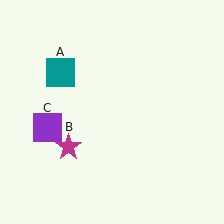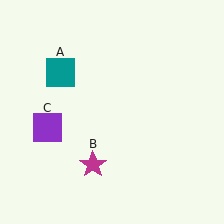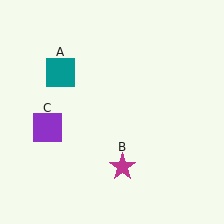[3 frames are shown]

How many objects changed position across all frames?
1 object changed position: magenta star (object B).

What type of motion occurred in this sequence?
The magenta star (object B) rotated counterclockwise around the center of the scene.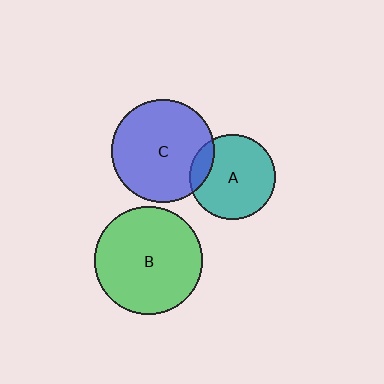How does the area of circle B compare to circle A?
Approximately 1.6 times.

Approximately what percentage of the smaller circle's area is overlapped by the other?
Approximately 15%.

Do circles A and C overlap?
Yes.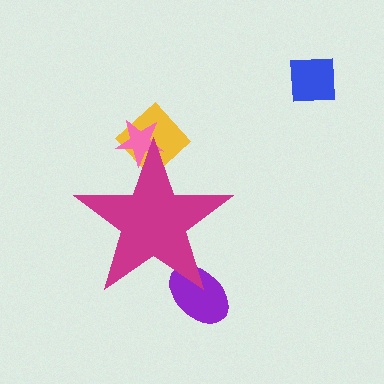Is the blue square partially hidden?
No, the blue square is fully visible.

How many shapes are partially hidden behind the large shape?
3 shapes are partially hidden.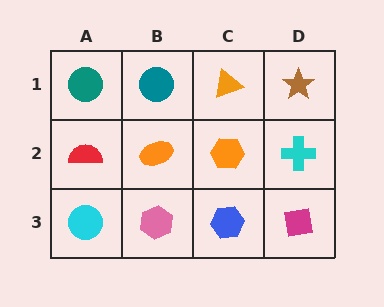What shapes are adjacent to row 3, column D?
A cyan cross (row 2, column D), a blue hexagon (row 3, column C).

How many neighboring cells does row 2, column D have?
3.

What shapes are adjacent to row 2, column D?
A brown star (row 1, column D), a magenta square (row 3, column D), an orange hexagon (row 2, column C).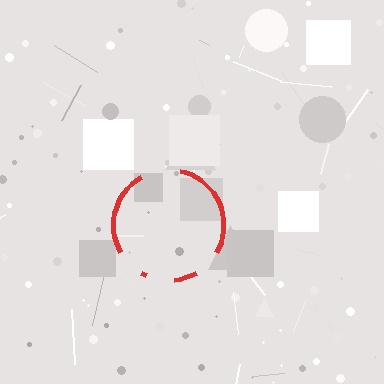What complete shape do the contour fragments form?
The contour fragments form a circle.